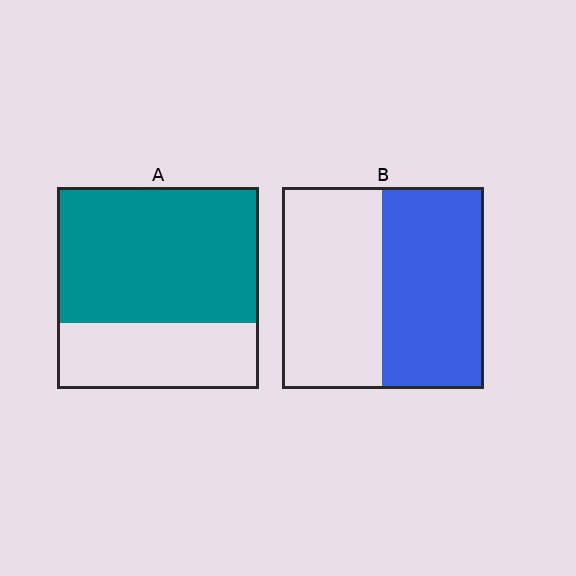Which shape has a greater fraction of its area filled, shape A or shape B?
Shape A.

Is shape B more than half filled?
Roughly half.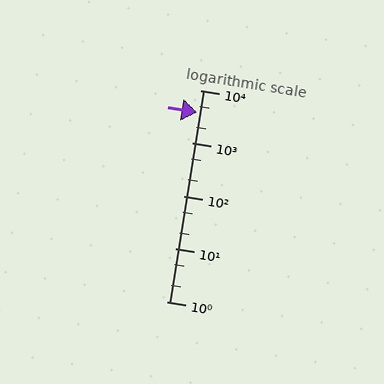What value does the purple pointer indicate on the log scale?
The pointer indicates approximately 3800.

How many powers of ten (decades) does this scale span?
The scale spans 4 decades, from 1 to 10000.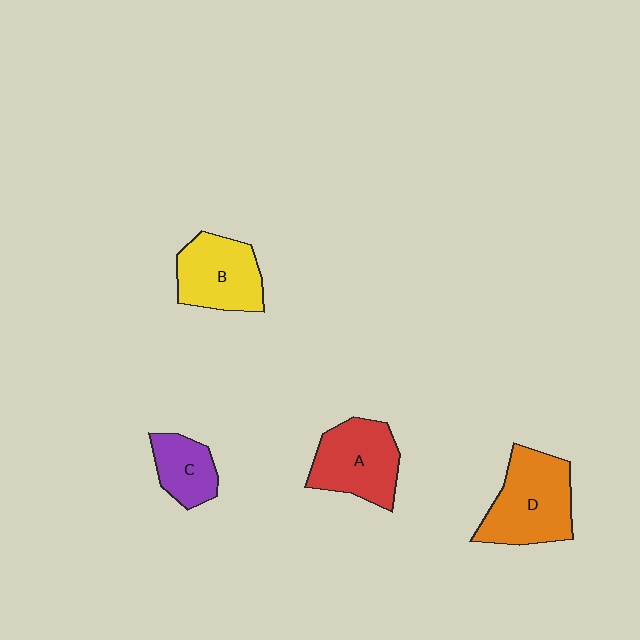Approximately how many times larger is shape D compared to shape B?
Approximately 1.2 times.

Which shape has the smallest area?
Shape C (purple).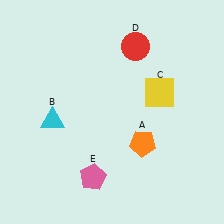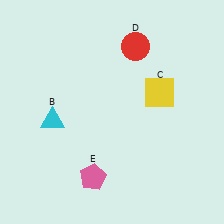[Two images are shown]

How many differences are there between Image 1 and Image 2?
There is 1 difference between the two images.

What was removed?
The orange pentagon (A) was removed in Image 2.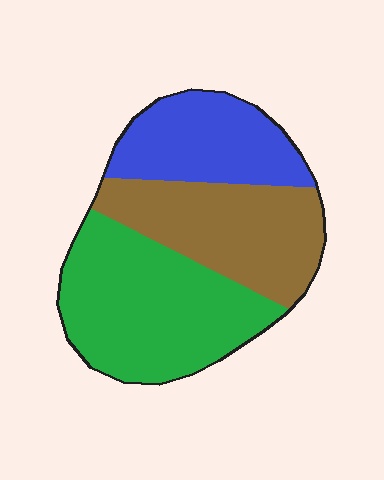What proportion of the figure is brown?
Brown covers 33% of the figure.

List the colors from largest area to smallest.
From largest to smallest: green, brown, blue.